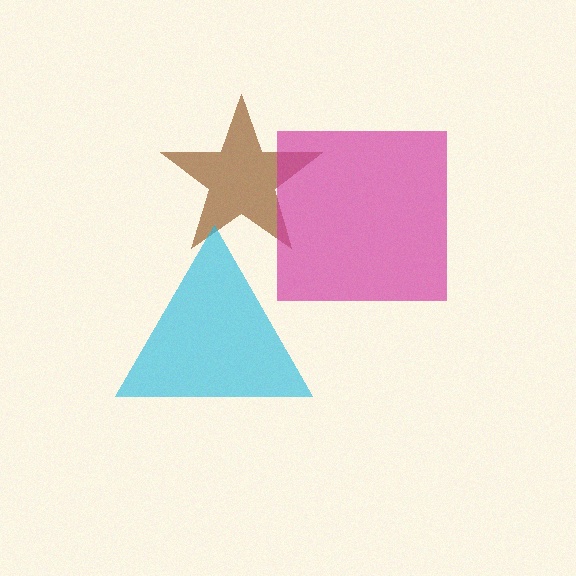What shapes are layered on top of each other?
The layered shapes are: a brown star, a cyan triangle, a magenta square.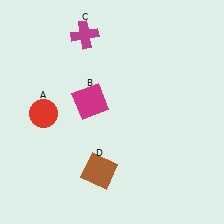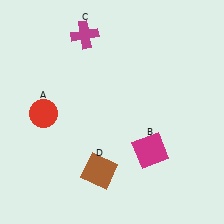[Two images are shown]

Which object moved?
The magenta square (B) moved right.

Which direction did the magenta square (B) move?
The magenta square (B) moved right.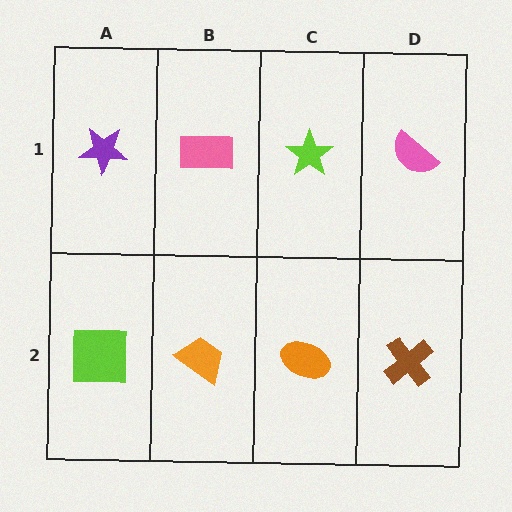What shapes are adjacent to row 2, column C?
A lime star (row 1, column C), an orange trapezoid (row 2, column B), a brown cross (row 2, column D).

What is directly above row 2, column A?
A purple star.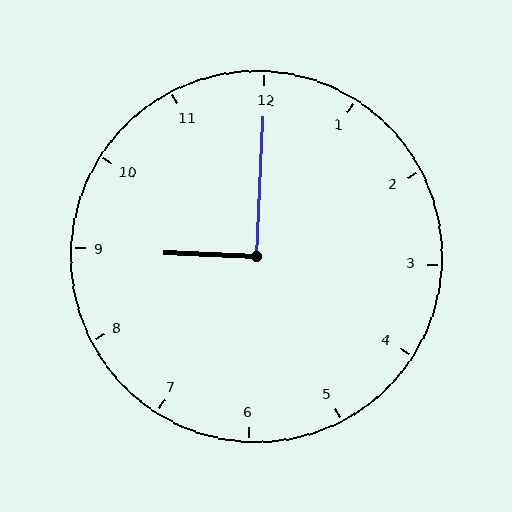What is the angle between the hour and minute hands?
Approximately 90 degrees.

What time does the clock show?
9:00.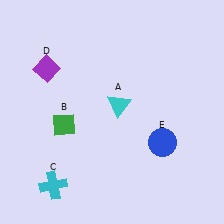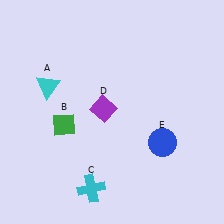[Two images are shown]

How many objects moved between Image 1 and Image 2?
3 objects moved between the two images.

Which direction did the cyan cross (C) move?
The cyan cross (C) moved right.